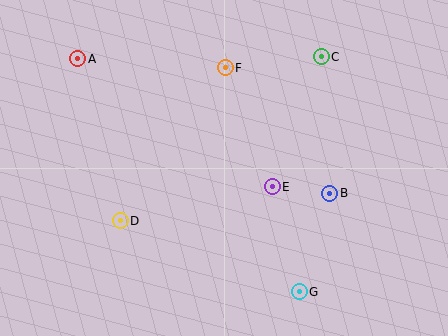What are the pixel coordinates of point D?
Point D is at (120, 221).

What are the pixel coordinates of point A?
Point A is at (78, 59).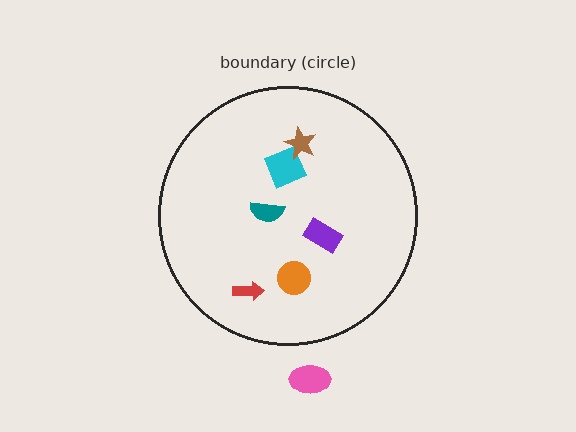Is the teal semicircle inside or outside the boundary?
Inside.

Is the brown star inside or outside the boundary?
Inside.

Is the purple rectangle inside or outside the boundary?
Inside.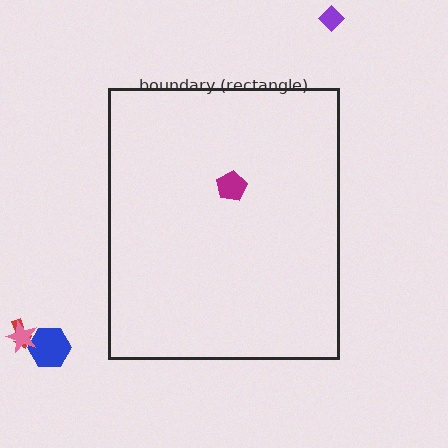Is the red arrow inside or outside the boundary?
Outside.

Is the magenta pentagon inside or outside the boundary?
Inside.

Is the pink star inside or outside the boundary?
Outside.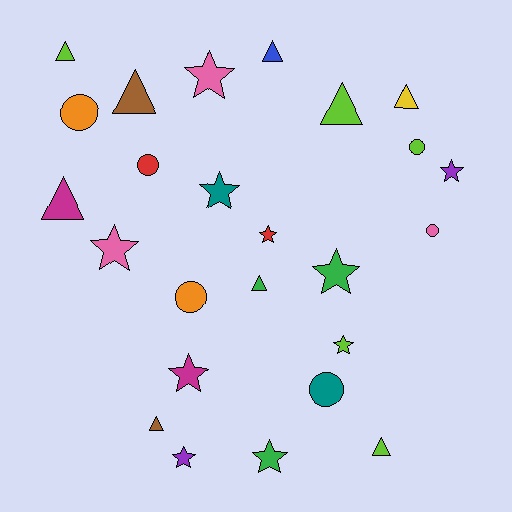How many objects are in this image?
There are 25 objects.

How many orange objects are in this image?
There are 2 orange objects.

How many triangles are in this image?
There are 9 triangles.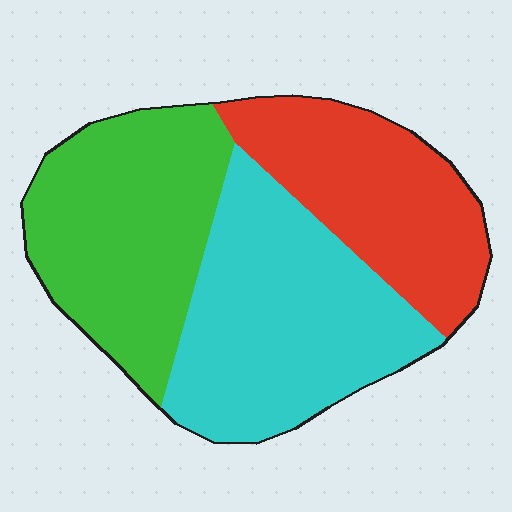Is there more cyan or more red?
Cyan.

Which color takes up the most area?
Cyan, at roughly 40%.